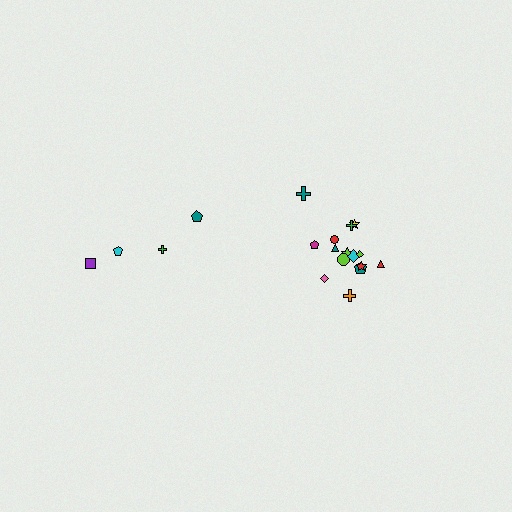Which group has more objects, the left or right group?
The right group.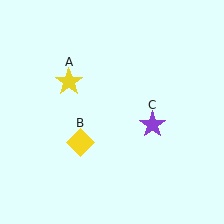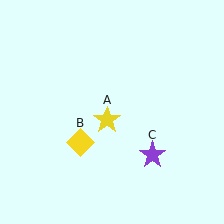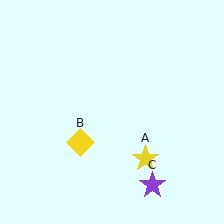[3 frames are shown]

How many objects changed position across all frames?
2 objects changed position: yellow star (object A), purple star (object C).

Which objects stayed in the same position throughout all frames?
Yellow diamond (object B) remained stationary.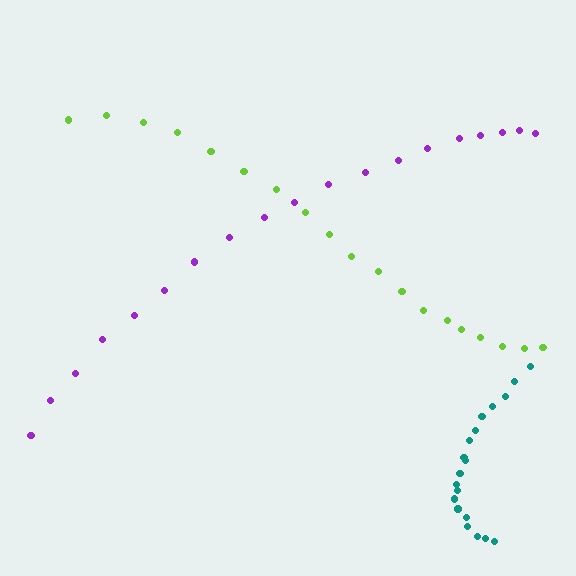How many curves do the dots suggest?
There are 3 distinct paths.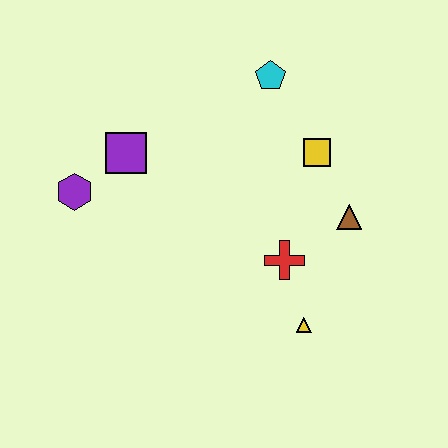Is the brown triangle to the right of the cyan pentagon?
Yes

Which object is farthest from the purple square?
The yellow triangle is farthest from the purple square.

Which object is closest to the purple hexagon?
The purple square is closest to the purple hexagon.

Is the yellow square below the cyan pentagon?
Yes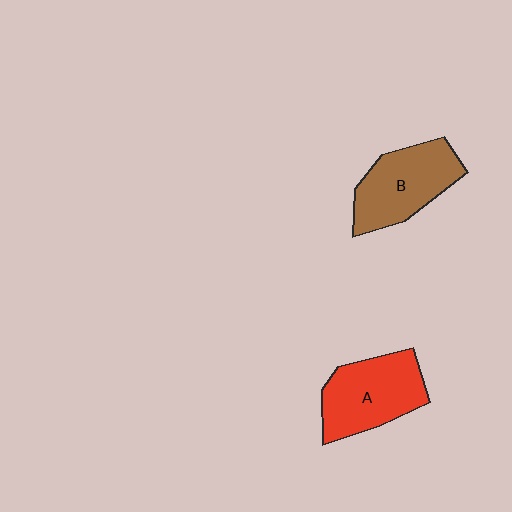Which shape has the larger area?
Shape A (red).